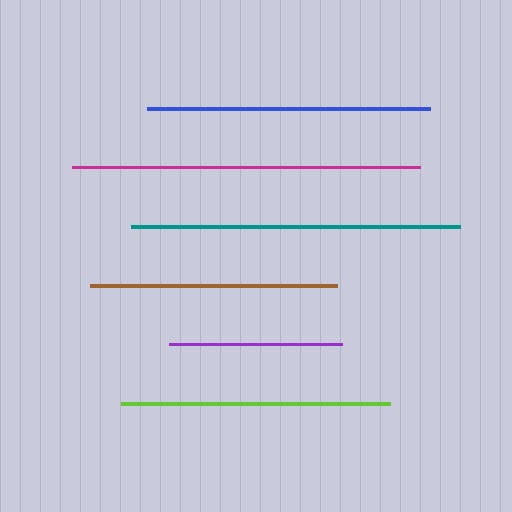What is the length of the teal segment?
The teal segment is approximately 330 pixels long.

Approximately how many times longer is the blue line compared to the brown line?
The blue line is approximately 1.1 times the length of the brown line.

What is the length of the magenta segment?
The magenta segment is approximately 348 pixels long.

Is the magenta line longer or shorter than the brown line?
The magenta line is longer than the brown line.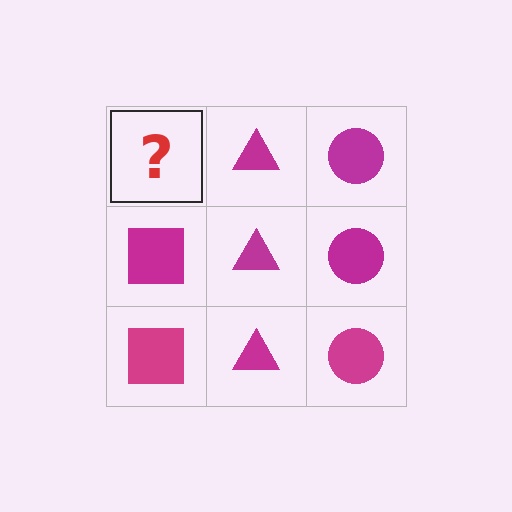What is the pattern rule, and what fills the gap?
The rule is that each column has a consistent shape. The gap should be filled with a magenta square.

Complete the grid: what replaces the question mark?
The question mark should be replaced with a magenta square.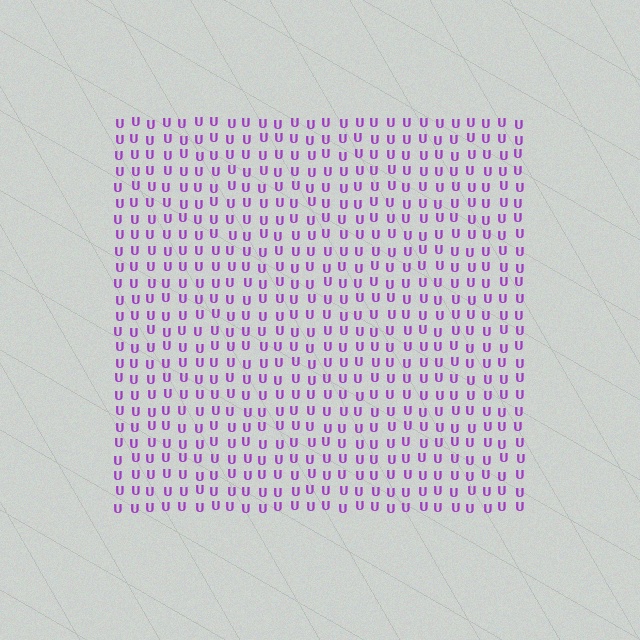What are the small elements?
The small elements are letter U's.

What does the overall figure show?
The overall figure shows a square.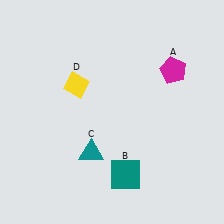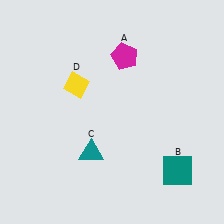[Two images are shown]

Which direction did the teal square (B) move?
The teal square (B) moved right.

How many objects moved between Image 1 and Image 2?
2 objects moved between the two images.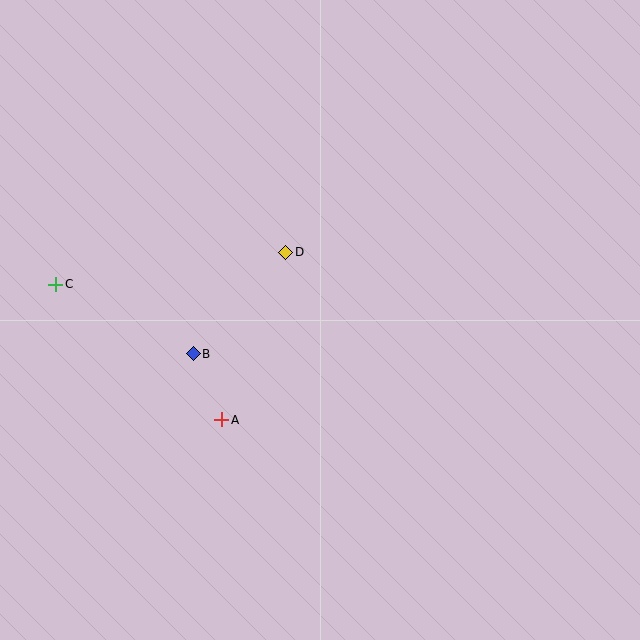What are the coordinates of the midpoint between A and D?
The midpoint between A and D is at (254, 336).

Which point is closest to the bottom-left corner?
Point A is closest to the bottom-left corner.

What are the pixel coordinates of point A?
Point A is at (222, 420).